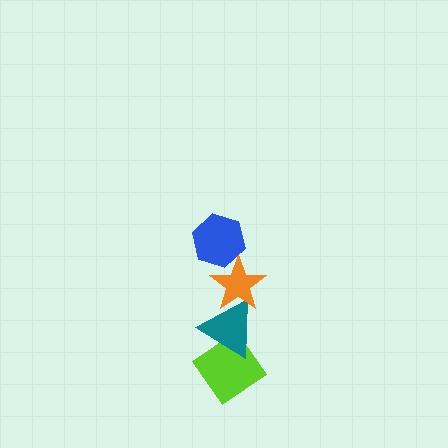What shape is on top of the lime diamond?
The teal triangle is on top of the lime diamond.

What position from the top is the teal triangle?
The teal triangle is 3rd from the top.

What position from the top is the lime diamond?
The lime diamond is 4th from the top.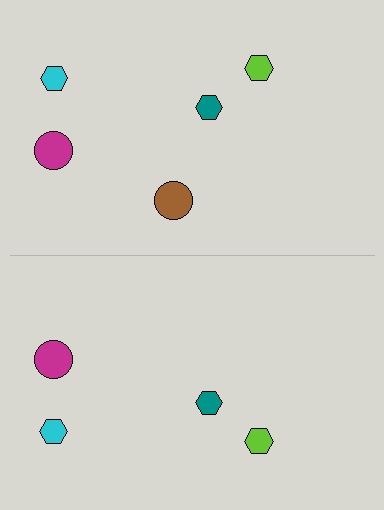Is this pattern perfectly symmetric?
No, the pattern is not perfectly symmetric. A brown circle is missing from the bottom side.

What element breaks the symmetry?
A brown circle is missing from the bottom side.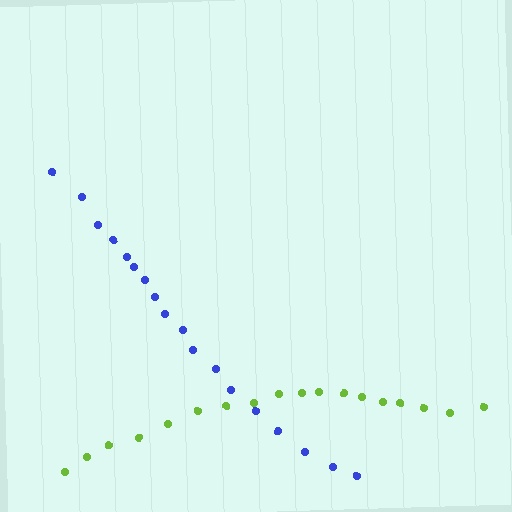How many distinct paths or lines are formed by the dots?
There are 2 distinct paths.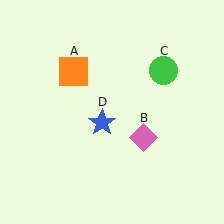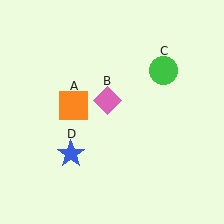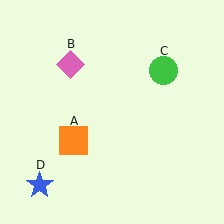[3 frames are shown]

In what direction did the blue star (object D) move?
The blue star (object D) moved down and to the left.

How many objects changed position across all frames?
3 objects changed position: orange square (object A), pink diamond (object B), blue star (object D).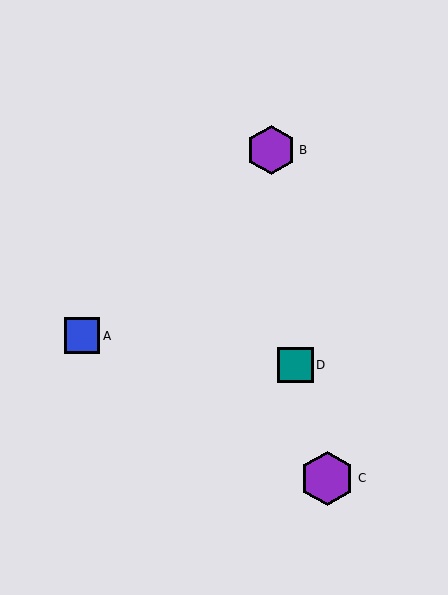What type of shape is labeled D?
Shape D is a teal square.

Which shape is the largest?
The purple hexagon (labeled C) is the largest.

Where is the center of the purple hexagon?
The center of the purple hexagon is at (271, 150).